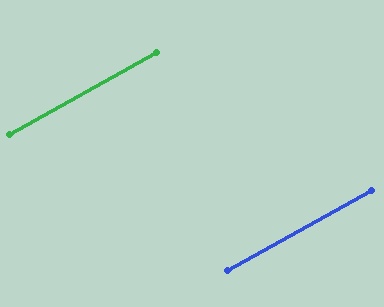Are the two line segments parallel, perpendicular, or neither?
Parallel — their directions differ by only 0.0°.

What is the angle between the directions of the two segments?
Approximately 0 degrees.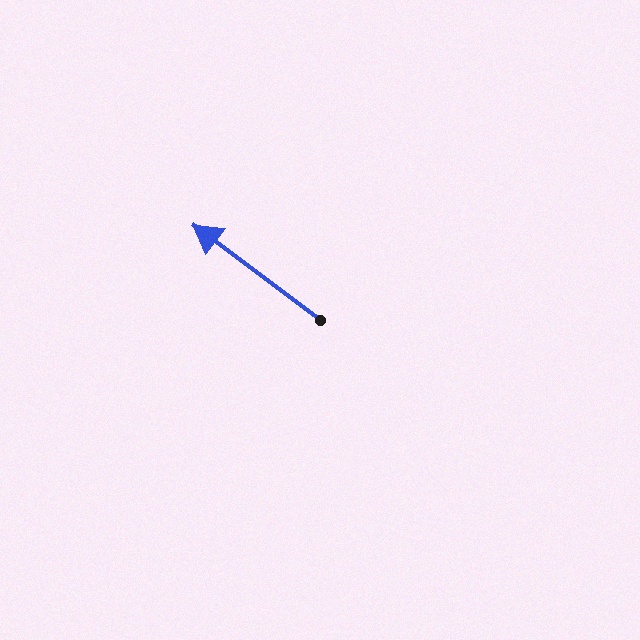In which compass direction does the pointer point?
Northwest.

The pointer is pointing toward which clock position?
Roughly 10 o'clock.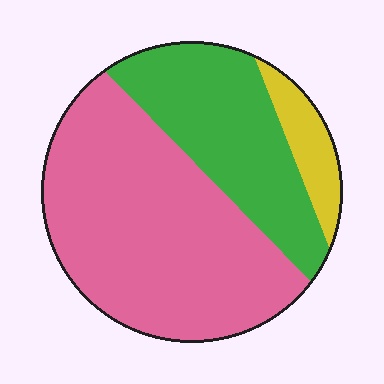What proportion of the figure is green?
Green covers roughly 30% of the figure.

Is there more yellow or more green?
Green.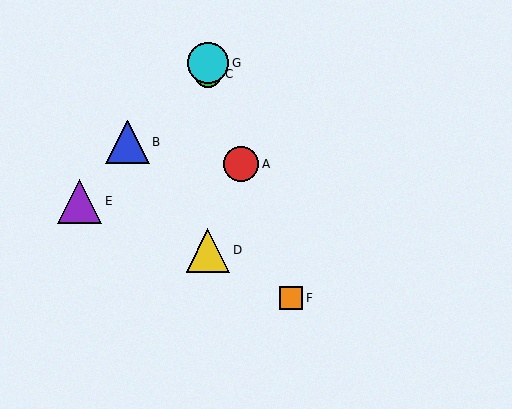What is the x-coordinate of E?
Object E is at x≈80.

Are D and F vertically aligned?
No, D is at x≈208 and F is at x≈291.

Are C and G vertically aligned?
Yes, both are at x≈208.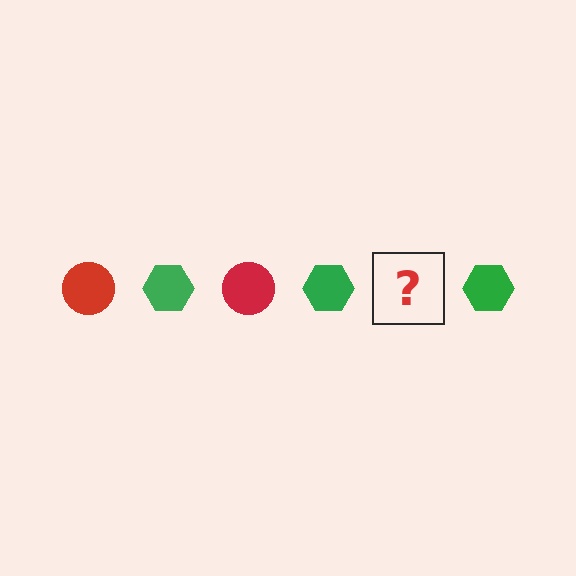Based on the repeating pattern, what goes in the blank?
The blank should be a red circle.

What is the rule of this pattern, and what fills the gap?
The rule is that the pattern alternates between red circle and green hexagon. The gap should be filled with a red circle.